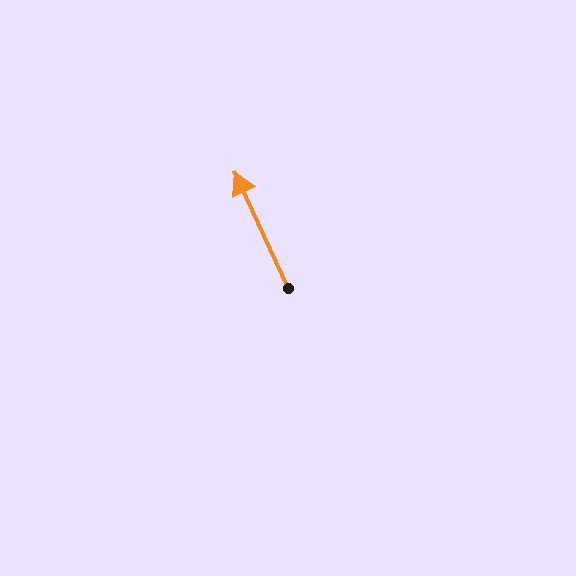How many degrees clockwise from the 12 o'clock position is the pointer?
Approximately 335 degrees.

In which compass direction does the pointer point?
Northwest.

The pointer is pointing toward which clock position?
Roughly 11 o'clock.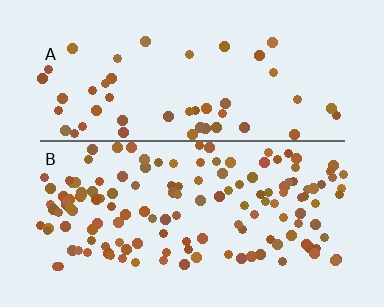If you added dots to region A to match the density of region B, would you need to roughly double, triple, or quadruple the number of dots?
Approximately triple.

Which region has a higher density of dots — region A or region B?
B (the bottom).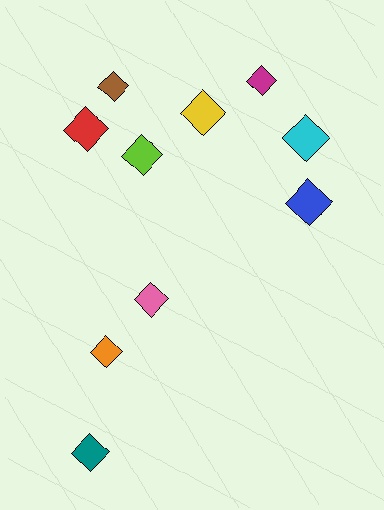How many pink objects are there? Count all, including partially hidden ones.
There is 1 pink object.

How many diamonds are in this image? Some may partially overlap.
There are 10 diamonds.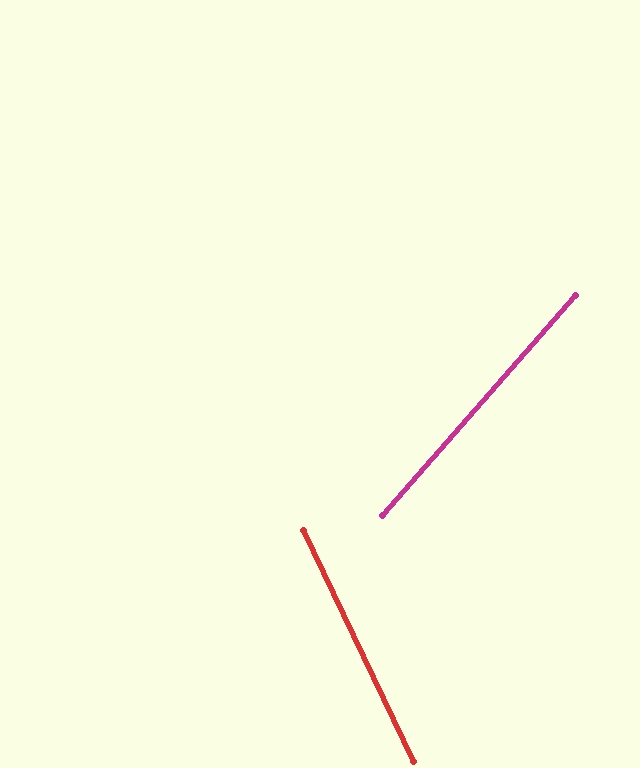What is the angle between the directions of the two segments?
Approximately 67 degrees.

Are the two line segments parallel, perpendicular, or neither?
Neither parallel nor perpendicular — they differ by about 67°.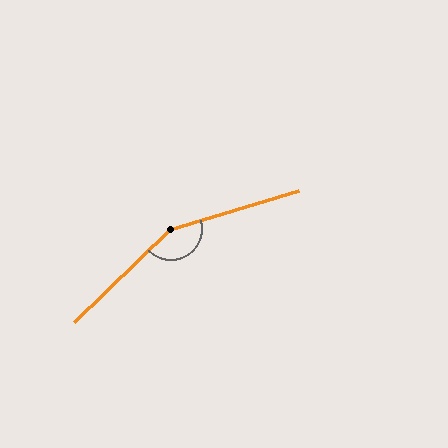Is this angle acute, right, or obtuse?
It is obtuse.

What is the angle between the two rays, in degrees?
Approximately 153 degrees.